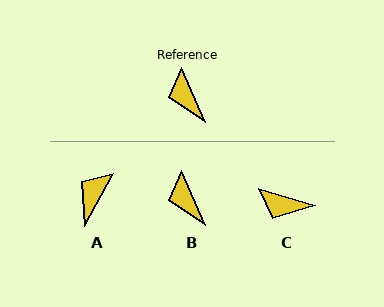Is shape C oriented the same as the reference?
No, it is off by about 49 degrees.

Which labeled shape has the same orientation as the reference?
B.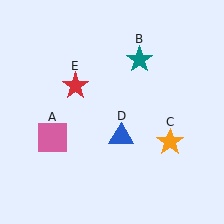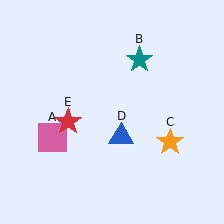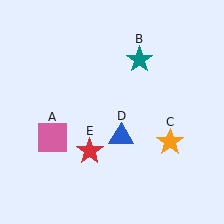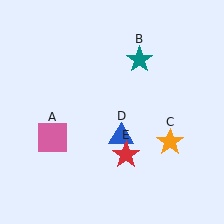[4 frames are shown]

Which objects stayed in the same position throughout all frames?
Pink square (object A) and teal star (object B) and orange star (object C) and blue triangle (object D) remained stationary.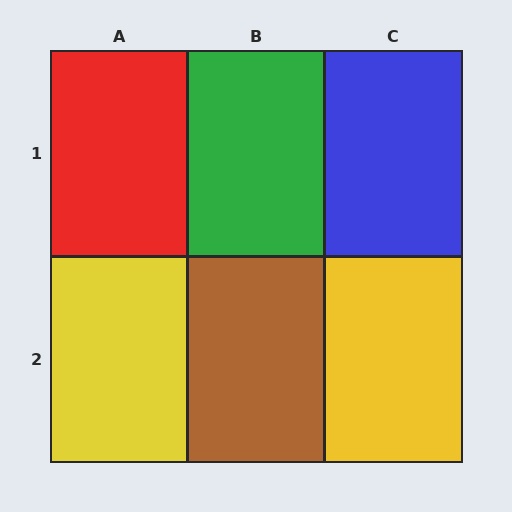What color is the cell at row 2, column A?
Yellow.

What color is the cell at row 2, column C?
Yellow.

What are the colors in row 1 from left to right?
Red, green, blue.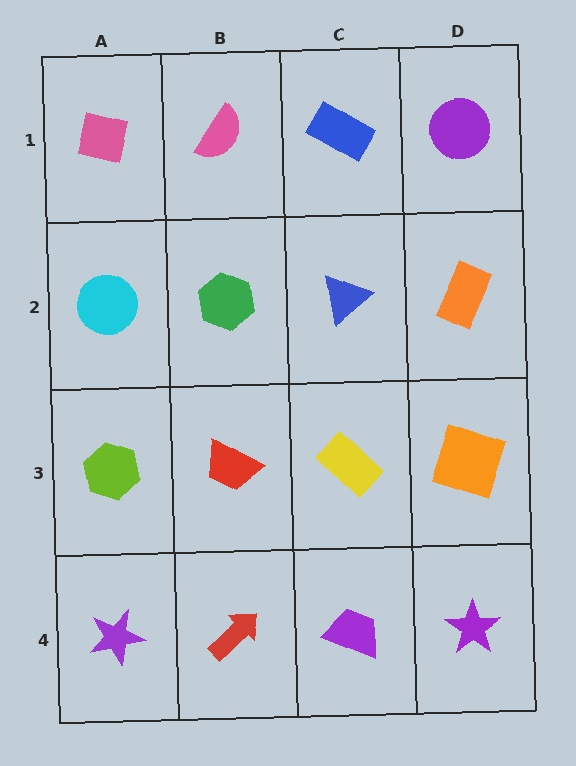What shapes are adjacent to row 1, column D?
An orange rectangle (row 2, column D), a blue rectangle (row 1, column C).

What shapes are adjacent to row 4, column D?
An orange square (row 3, column D), a purple trapezoid (row 4, column C).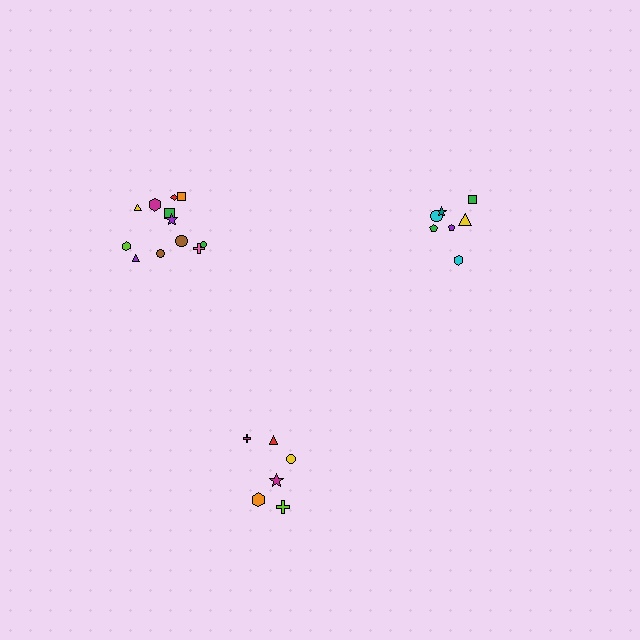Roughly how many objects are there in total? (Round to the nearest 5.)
Roughly 25 objects in total.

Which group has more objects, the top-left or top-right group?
The top-left group.